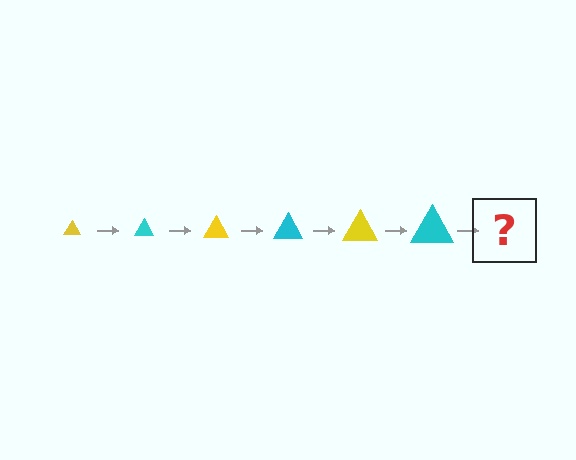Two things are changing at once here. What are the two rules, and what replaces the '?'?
The two rules are that the triangle grows larger each step and the color cycles through yellow and cyan. The '?' should be a yellow triangle, larger than the previous one.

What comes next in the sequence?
The next element should be a yellow triangle, larger than the previous one.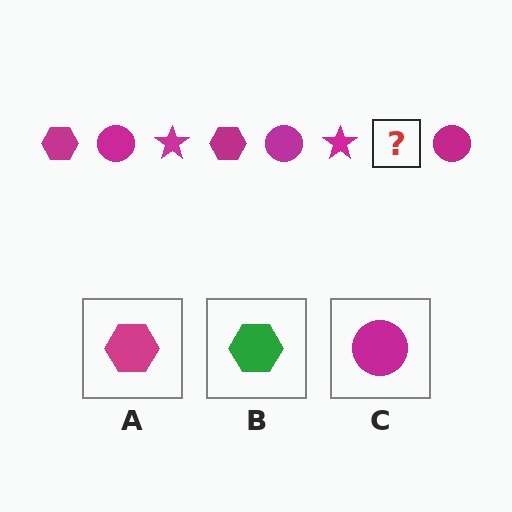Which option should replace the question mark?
Option A.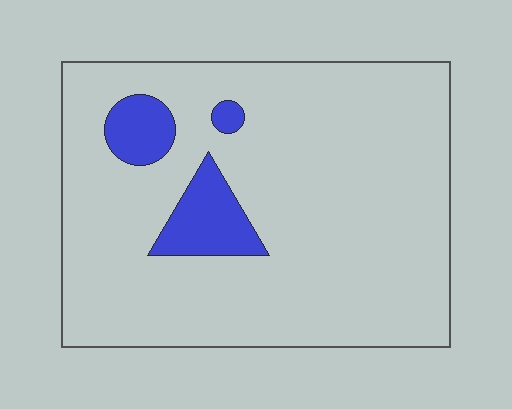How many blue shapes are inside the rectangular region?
3.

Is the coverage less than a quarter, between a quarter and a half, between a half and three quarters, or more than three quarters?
Less than a quarter.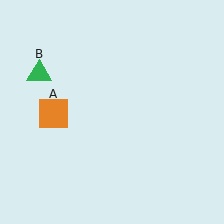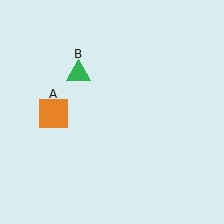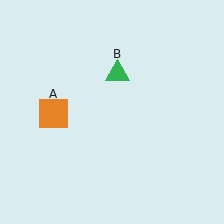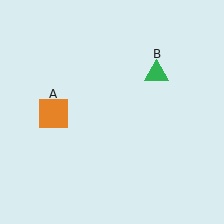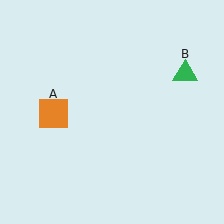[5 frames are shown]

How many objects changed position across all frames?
1 object changed position: green triangle (object B).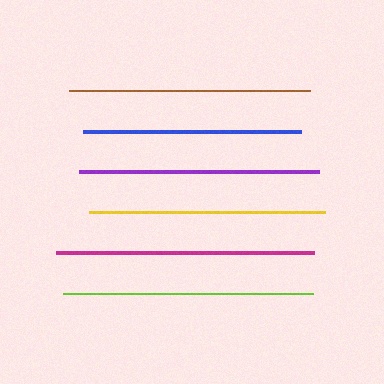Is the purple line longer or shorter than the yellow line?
The purple line is longer than the yellow line.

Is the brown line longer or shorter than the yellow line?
The brown line is longer than the yellow line.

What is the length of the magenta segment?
The magenta segment is approximately 258 pixels long.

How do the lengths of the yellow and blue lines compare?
The yellow and blue lines are approximately the same length.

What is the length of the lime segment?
The lime segment is approximately 249 pixels long.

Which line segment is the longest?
The magenta line is the longest at approximately 258 pixels.